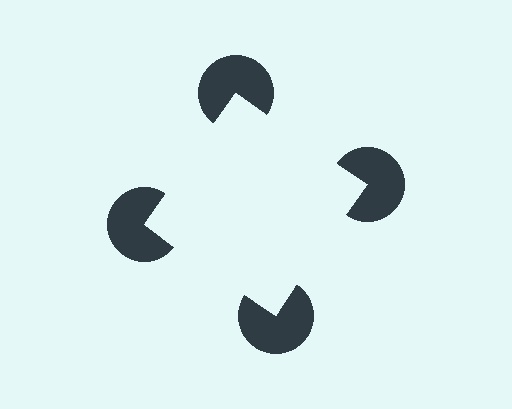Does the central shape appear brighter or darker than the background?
It typically appears slightly brighter than the background, even though no actual brightness change is drawn.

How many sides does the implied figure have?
4 sides.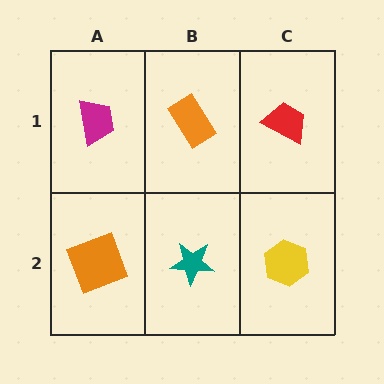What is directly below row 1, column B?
A teal star.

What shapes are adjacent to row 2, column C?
A red trapezoid (row 1, column C), a teal star (row 2, column B).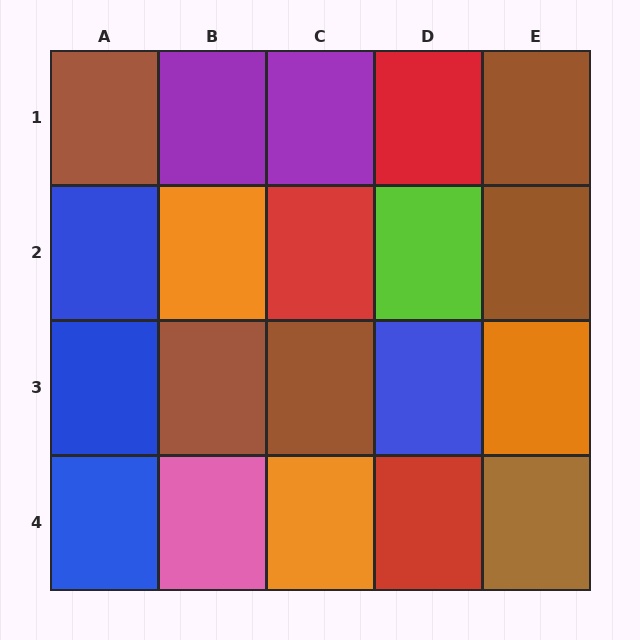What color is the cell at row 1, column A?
Brown.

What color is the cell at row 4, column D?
Red.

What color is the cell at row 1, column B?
Purple.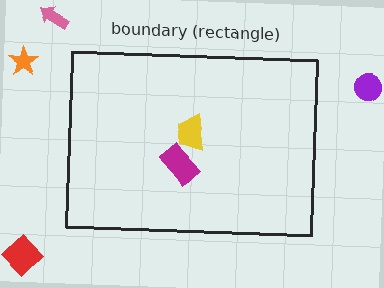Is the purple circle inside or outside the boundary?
Outside.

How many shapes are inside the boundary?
2 inside, 4 outside.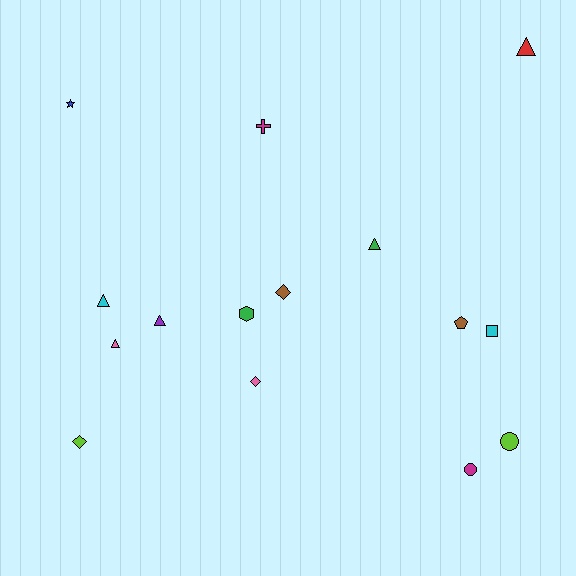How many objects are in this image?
There are 15 objects.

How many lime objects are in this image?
There are 2 lime objects.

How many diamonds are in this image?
There are 3 diamonds.